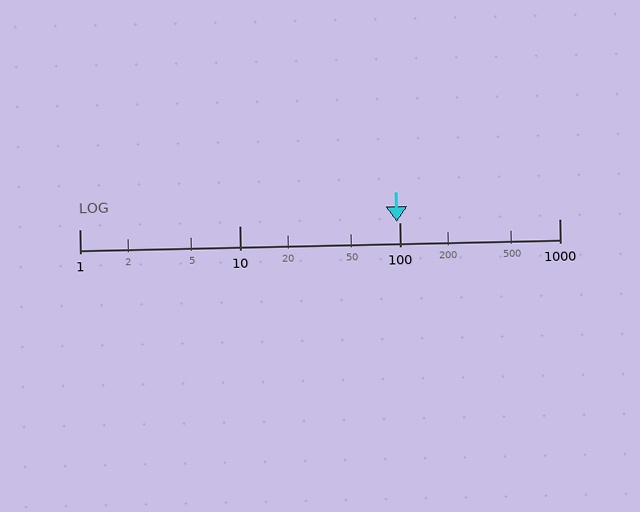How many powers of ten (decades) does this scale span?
The scale spans 3 decades, from 1 to 1000.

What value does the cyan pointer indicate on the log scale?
The pointer indicates approximately 96.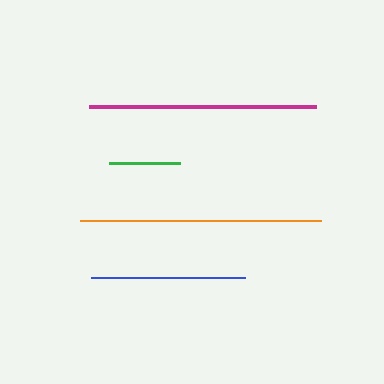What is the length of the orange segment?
The orange segment is approximately 241 pixels long.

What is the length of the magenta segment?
The magenta segment is approximately 227 pixels long.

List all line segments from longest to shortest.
From longest to shortest: orange, magenta, blue, green.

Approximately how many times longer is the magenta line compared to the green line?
The magenta line is approximately 3.2 times the length of the green line.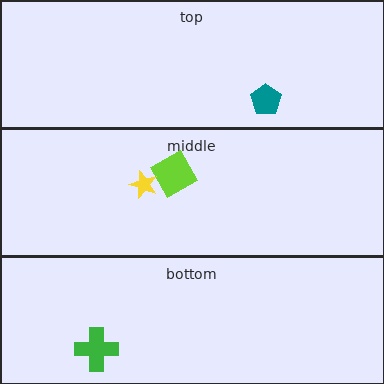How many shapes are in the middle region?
2.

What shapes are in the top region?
The teal pentagon.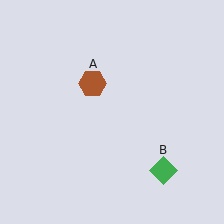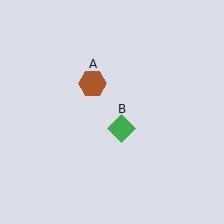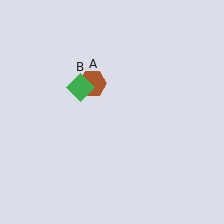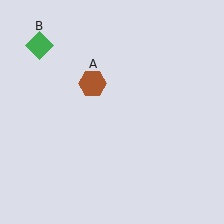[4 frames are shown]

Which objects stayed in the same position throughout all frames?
Brown hexagon (object A) remained stationary.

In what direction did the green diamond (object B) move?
The green diamond (object B) moved up and to the left.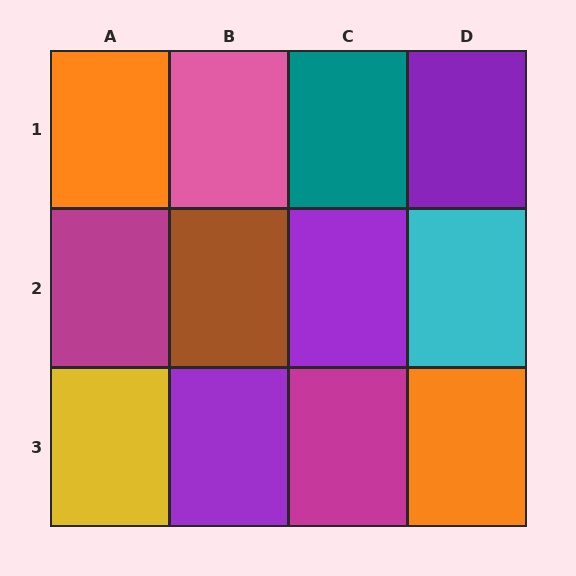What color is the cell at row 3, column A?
Yellow.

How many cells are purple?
3 cells are purple.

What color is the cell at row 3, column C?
Magenta.